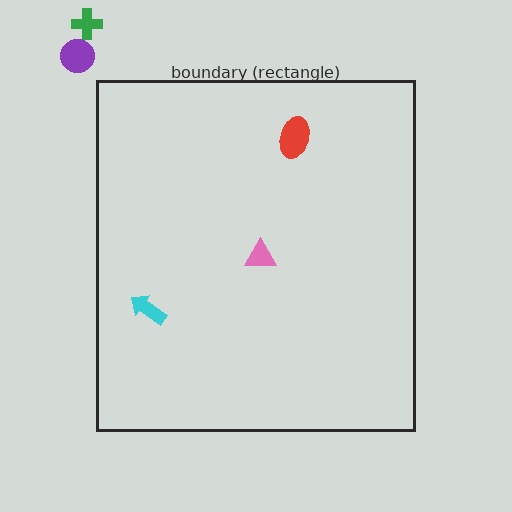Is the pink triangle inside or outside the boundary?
Inside.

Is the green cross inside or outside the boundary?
Outside.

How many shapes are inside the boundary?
3 inside, 2 outside.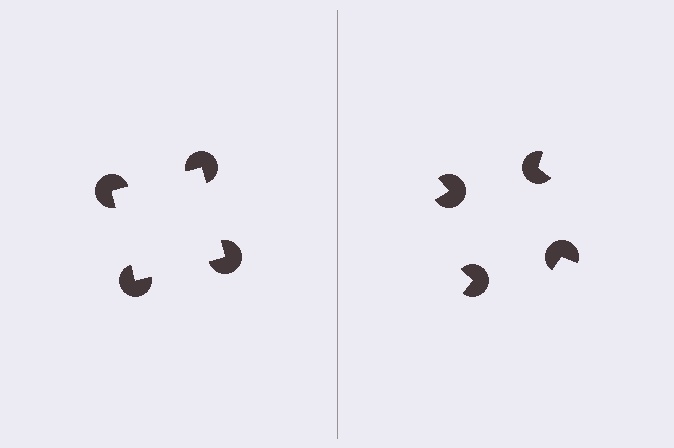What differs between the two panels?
The pac-man discs are positioned identically on both sides; only the wedge orientations differ. On the left they align to a square; on the right they are misaligned.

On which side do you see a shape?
An illusory square appears on the left side. On the right side the wedge cuts are rotated, so no coherent shape forms.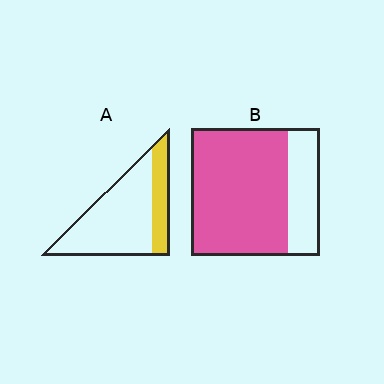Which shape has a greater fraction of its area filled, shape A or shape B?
Shape B.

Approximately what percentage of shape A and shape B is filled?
A is approximately 25% and B is approximately 75%.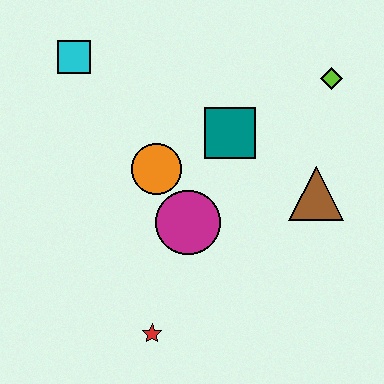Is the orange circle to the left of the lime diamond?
Yes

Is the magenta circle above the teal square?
No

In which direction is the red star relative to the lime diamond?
The red star is below the lime diamond.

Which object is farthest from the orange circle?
The lime diamond is farthest from the orange circle.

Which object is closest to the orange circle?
The magenta circle is closest to the orange circle.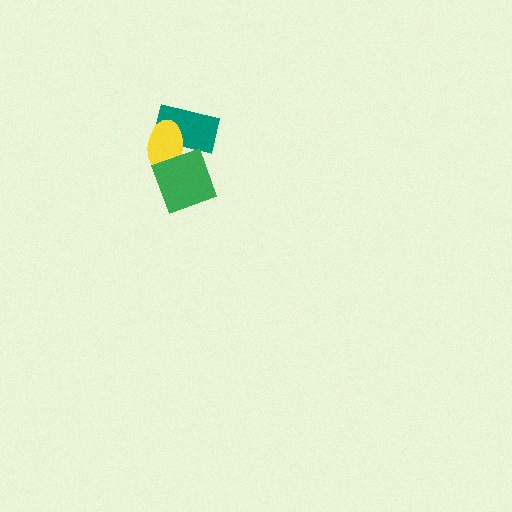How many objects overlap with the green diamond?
2 objects overlap with the green diamond.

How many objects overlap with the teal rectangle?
2 objects overlap with the teal rectangle.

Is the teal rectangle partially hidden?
Yes, it is partially covered by another shape.